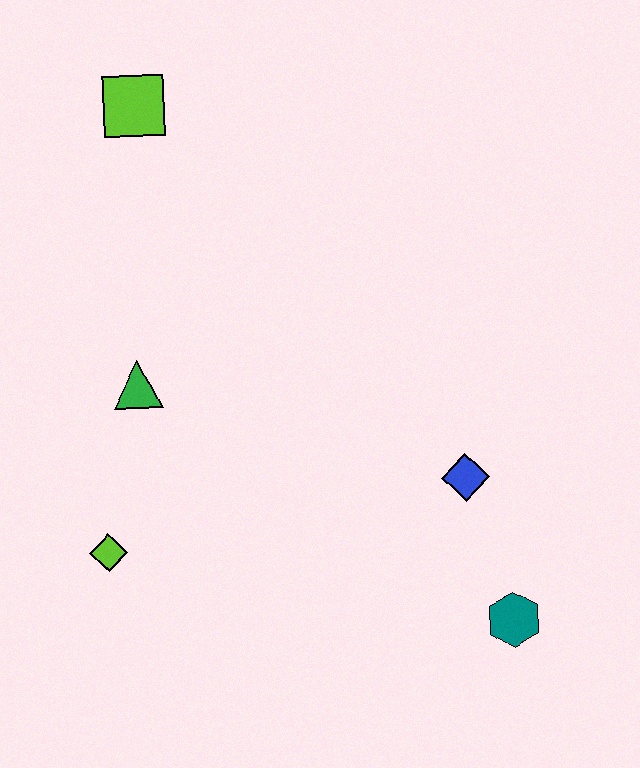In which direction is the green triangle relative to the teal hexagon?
The green triangle is to the left of the teal hexagon.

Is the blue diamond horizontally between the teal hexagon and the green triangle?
Yes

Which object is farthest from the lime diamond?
The lime square is farthest from the lime diamond.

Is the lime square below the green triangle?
No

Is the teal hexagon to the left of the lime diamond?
No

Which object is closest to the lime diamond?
The green triangle is closest to the lime diamond.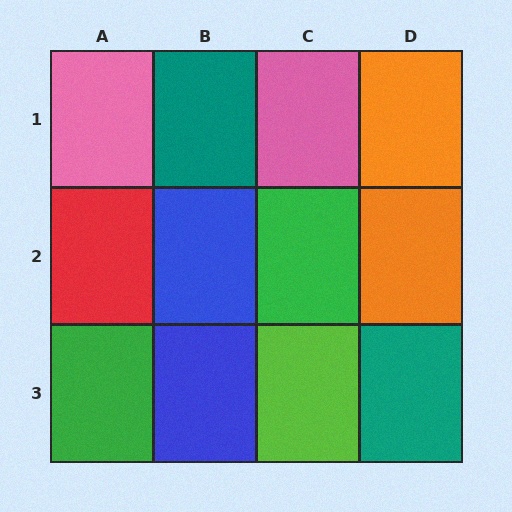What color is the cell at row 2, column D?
Orange.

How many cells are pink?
2 cells are pink.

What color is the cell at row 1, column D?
Orange.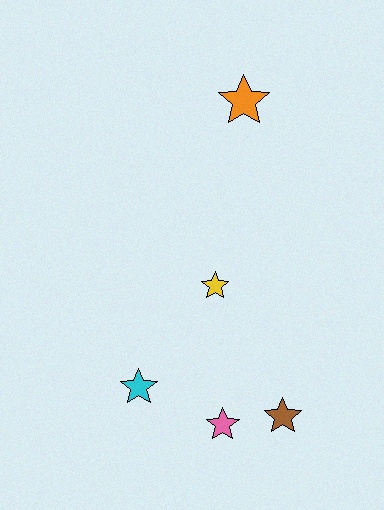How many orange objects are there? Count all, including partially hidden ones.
There is 1 orange object.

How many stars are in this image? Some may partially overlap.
There are 5 stars.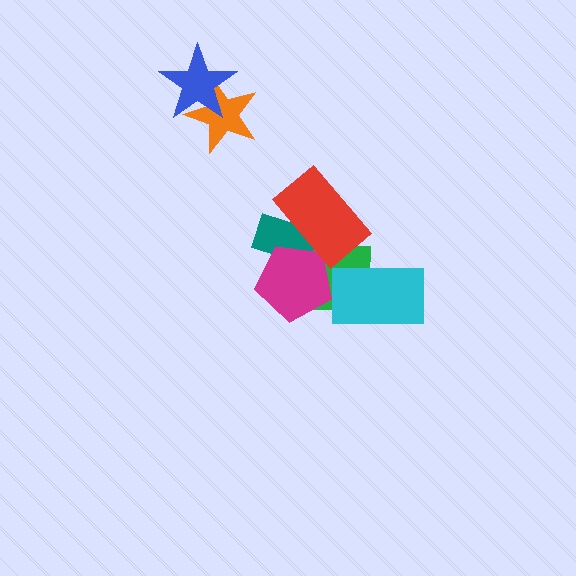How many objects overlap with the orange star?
1 object overlaps with the orange star.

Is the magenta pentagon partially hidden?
Yes, it is partially covered by another shape.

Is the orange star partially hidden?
Yes, it is partially covered by another shape.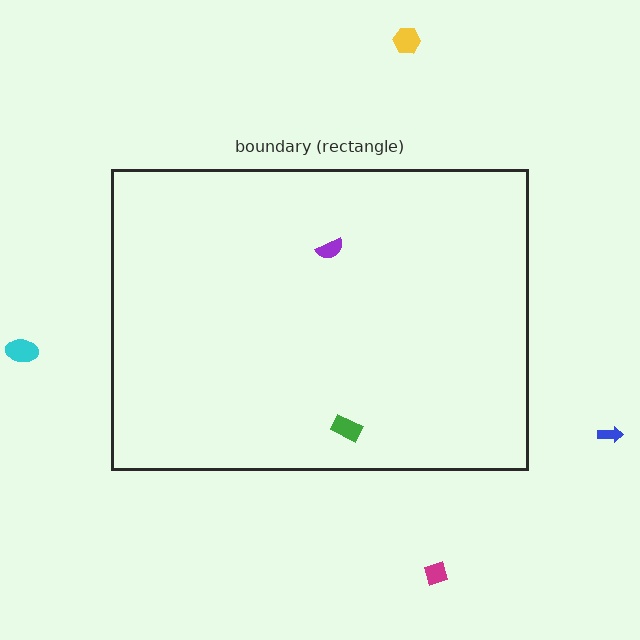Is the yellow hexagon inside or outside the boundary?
Outside.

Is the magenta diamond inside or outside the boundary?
Outside.